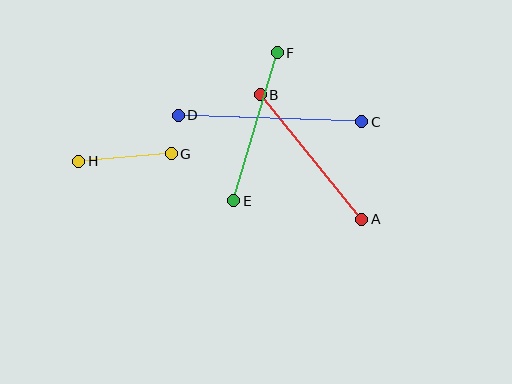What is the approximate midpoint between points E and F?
The midpoint is at approximately (255, 127) pixels.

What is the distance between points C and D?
The distance is approximately 184 pixels.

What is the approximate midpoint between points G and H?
The midpoint is at approximately (125, 158) pixels.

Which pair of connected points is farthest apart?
Points C and D are farthest apart.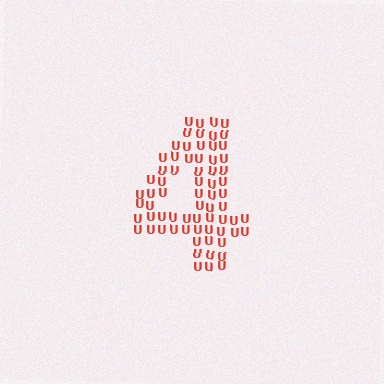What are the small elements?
The small elements are letter U's.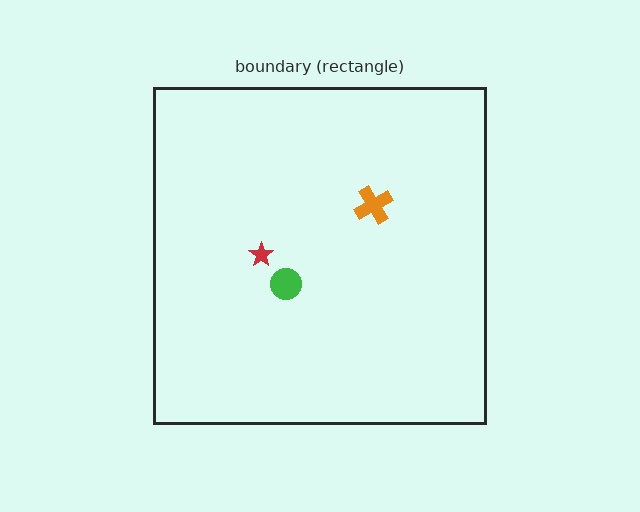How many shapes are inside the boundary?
3 inside, 0 outside.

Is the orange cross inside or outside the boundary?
Inside.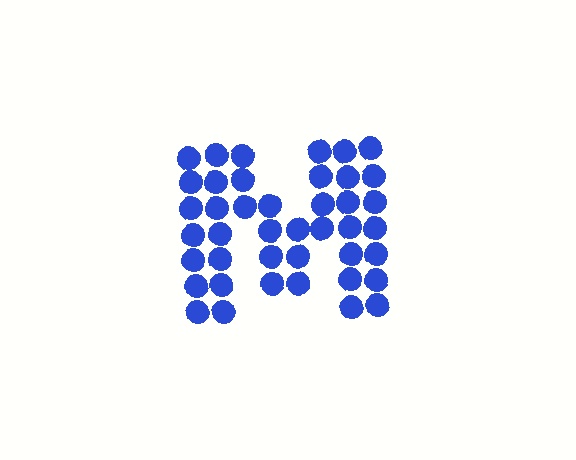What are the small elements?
The small elements are circles.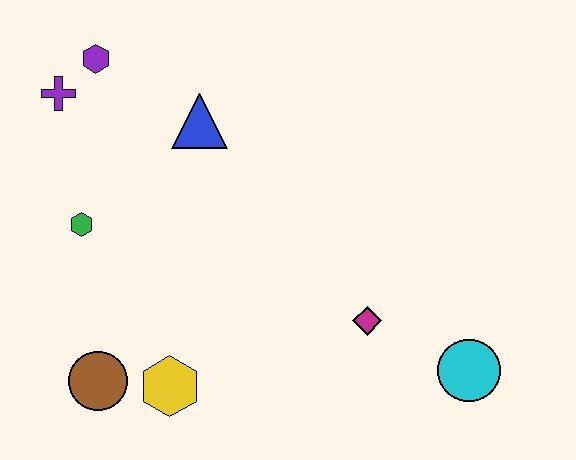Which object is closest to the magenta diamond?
The cyan circle is closest to the magenta diamond.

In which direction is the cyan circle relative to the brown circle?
The cyan circle is to the right of the brown circle.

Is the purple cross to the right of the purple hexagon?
No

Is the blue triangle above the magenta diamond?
Yes